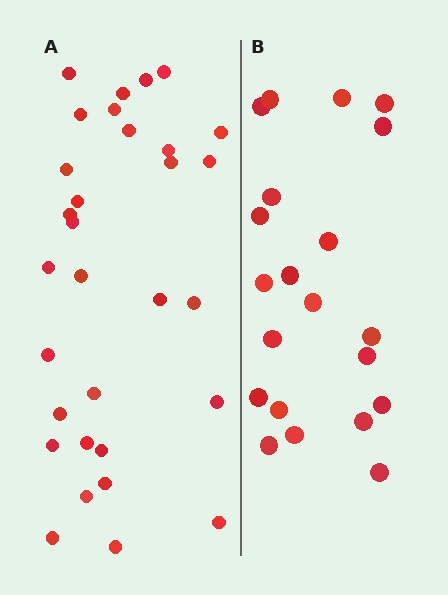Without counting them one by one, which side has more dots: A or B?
Region A (the left region) has more dots.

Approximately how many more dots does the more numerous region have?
Region A has roughly 10 or so more dots than region B.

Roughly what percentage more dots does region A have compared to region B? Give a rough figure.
About 50% more.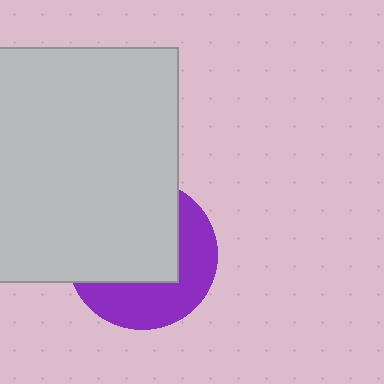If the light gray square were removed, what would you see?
You would see the complete purple circle.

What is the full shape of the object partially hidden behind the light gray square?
The partially hidden object is a purple circle.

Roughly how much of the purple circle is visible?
A small part of it is visible (roughly 42%).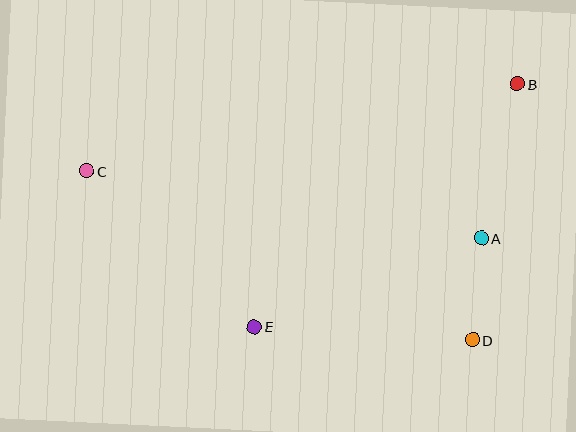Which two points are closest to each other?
Points A and D are closest to each other.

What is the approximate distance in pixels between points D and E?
The distance between D and E is approximately 218 pixels.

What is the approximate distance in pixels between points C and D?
The distance between C and D is approximately 421 pixels.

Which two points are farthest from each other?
Points B and C are farthest from each other.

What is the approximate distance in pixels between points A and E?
The distance between A and E is approximately 244 pixels.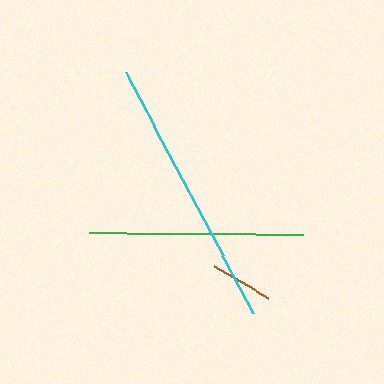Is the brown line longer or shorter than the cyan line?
The cyan line is longer than the brown line.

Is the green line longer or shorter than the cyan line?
The cyan line is longer than the green line.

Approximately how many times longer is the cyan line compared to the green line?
The cyan line is approximately 1.3 times the length of the green line.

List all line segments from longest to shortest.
From longest to shortest: cyan, green, brown.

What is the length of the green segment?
The green segment is approximately 214 pixels long.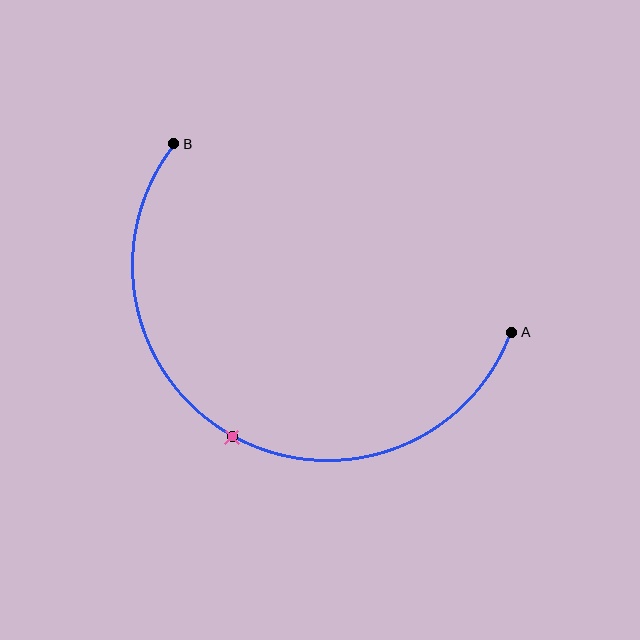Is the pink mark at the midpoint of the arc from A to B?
Yes. The pink mark lies on the arc at equal arc-length from both A and B — it is the arc midpoint.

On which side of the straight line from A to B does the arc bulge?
The arc bulges below the straight line connecting A and B.